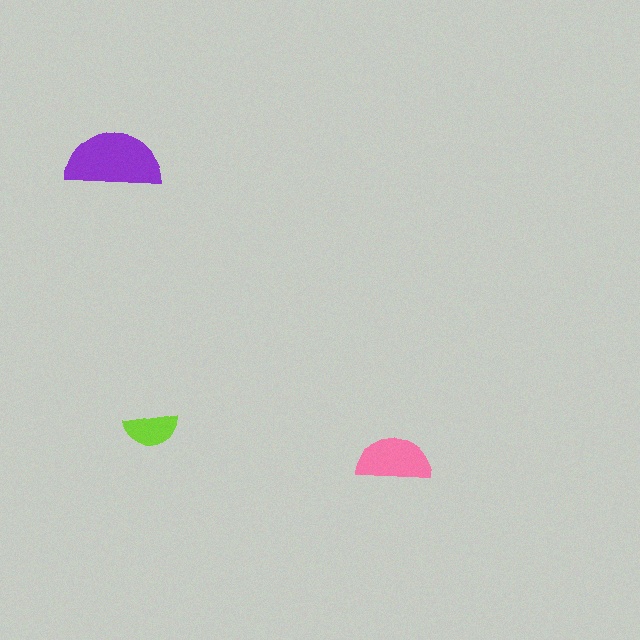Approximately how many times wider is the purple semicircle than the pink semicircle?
About 1.5 times wider.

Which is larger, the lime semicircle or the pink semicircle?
The pink one.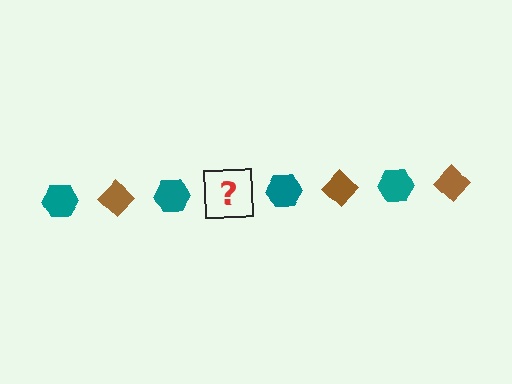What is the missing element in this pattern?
The missing element is a brown diamond.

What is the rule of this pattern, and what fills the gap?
The rule is that the pattern alternates between teal hexagon and brown diamond. The gap should be filled with a brown diamond.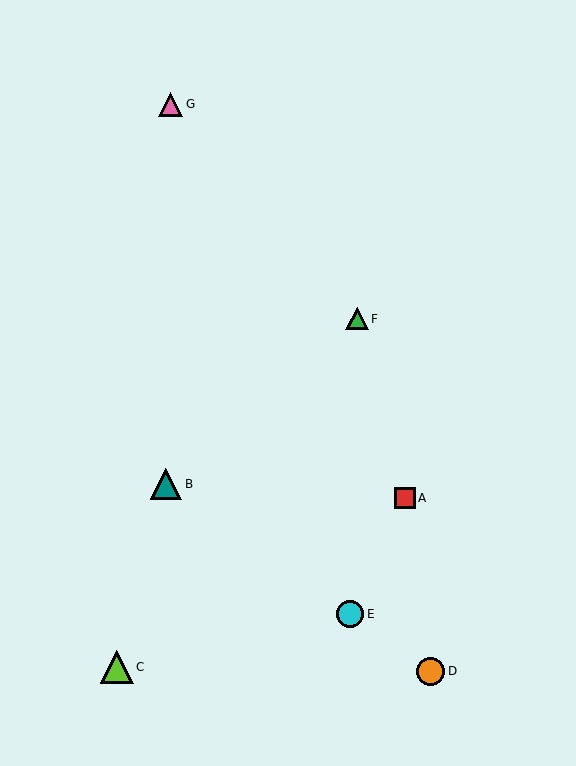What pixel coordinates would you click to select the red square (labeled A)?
Click at (405, 498) to select the red square A.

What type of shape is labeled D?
Shape D is an orange circle.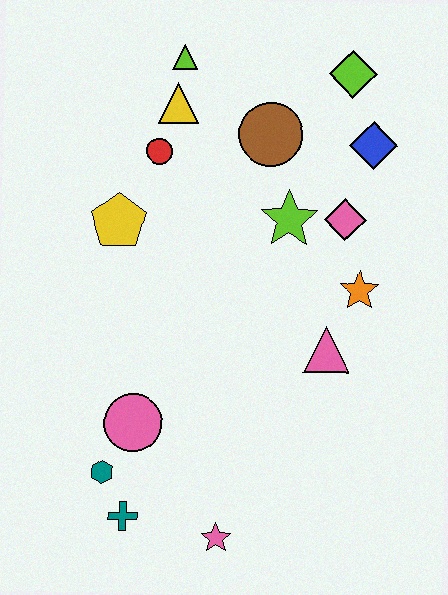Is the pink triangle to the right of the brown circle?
Yes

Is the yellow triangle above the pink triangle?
Yes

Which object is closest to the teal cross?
The teal hexagon is closest to the teal cross.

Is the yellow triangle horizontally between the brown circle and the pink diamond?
No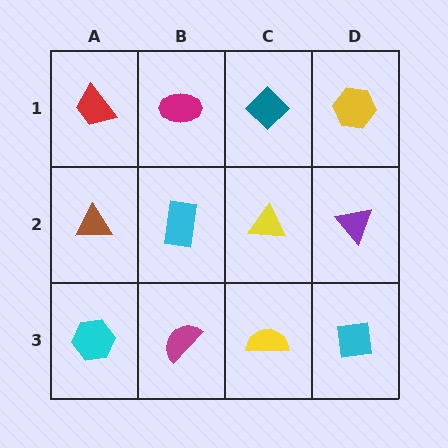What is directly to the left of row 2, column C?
A cyan rectangle.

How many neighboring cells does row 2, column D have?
3.